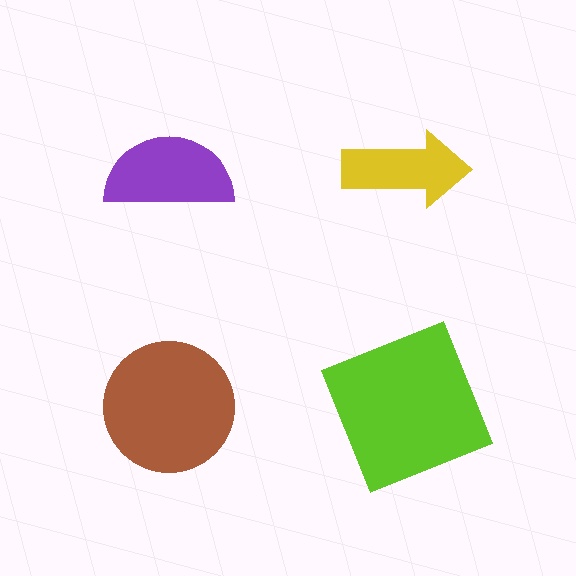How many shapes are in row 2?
2 shapes.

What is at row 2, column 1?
A brown circle.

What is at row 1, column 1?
A purple semicircle.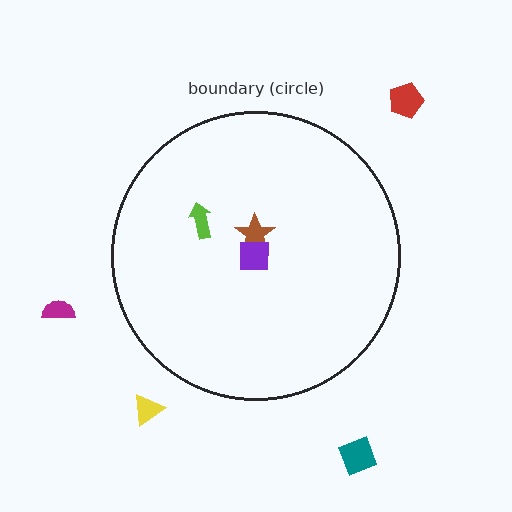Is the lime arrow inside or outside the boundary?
Inside.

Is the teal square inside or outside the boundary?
Outside.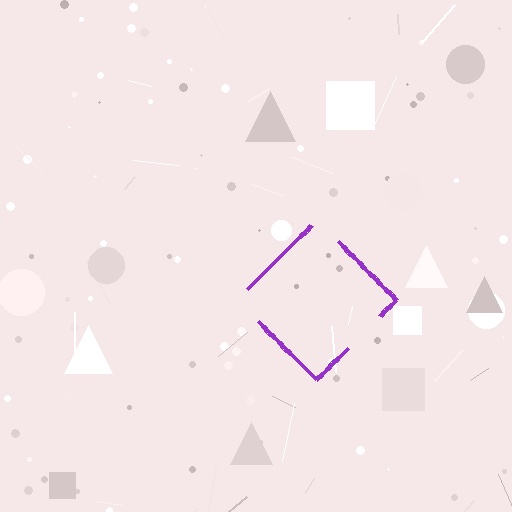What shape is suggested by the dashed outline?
The dashed outline suggests a diamond.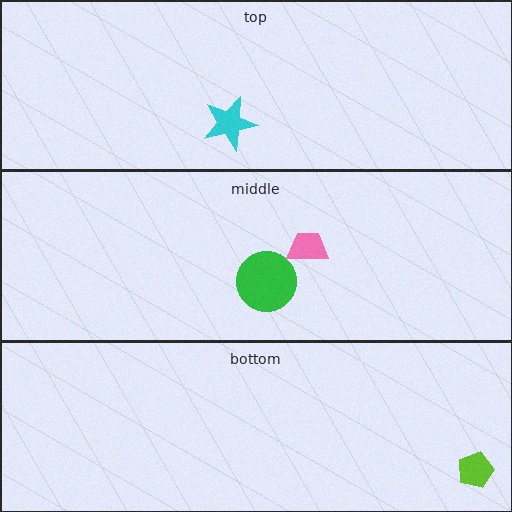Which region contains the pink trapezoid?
The middle region.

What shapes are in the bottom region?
The lime pentagon.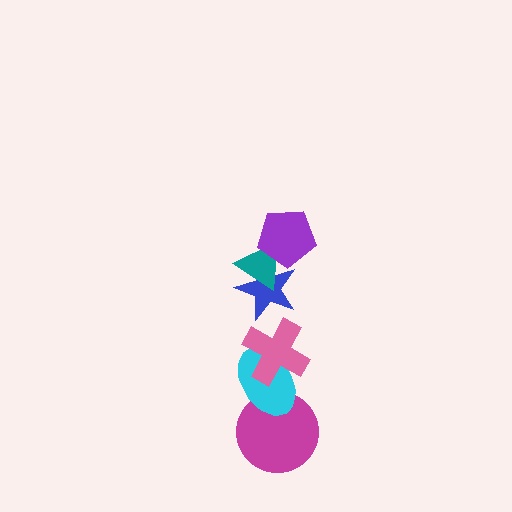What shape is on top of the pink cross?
The blue star is on top of the pink cross.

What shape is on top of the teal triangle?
The purple pentagon is on top of the teal triangle.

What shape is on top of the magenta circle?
The cyan ellipse is on top of the magenta circle.